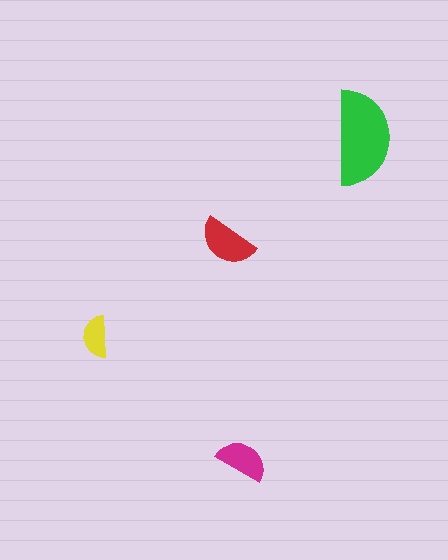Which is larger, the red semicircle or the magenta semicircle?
The red one.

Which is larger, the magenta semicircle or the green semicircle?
The green one.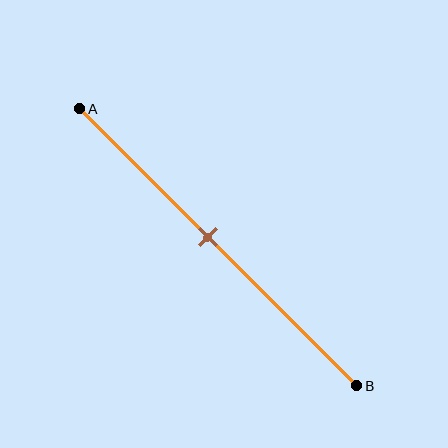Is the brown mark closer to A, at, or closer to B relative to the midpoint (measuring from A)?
The brown mark is closer to point A than the midpoint of segment AB.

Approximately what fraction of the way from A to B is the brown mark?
The brown mark is approximately 45% of the way from A to B.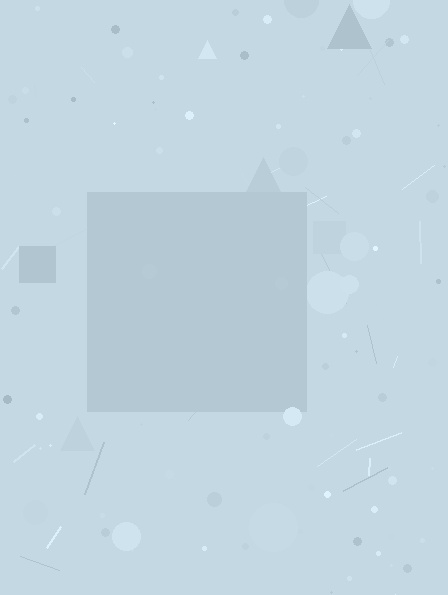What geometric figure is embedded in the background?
A square is embedded in the background.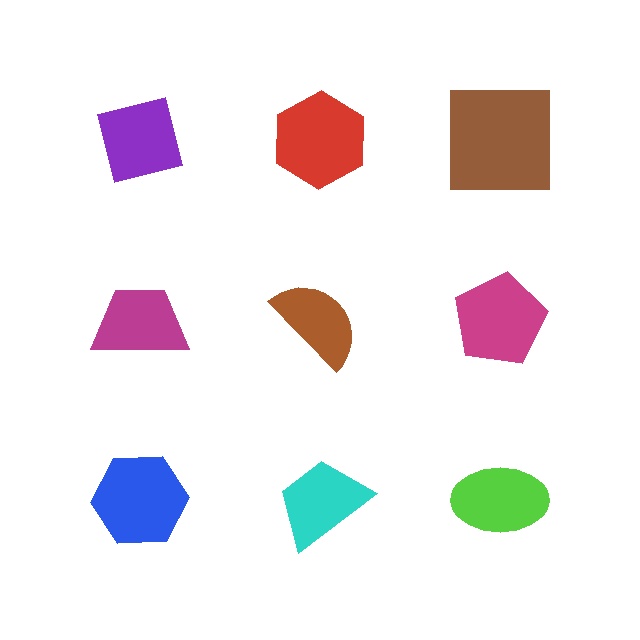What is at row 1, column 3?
A brown square.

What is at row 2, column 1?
A magenta trapezoid.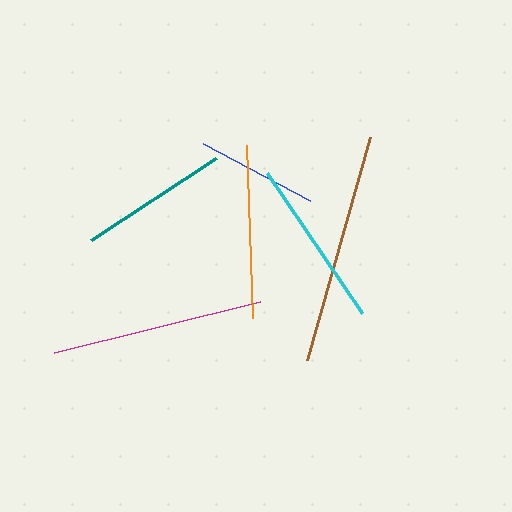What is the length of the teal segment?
The teal segment is approximately 149 pixels long.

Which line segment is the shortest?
The blue line is the shortest at approximately 122 pixels.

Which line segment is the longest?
The brown line is the longest at approximately 233 pixels.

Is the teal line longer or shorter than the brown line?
The brown line is longer than the teal line.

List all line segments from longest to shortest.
From longest to shortest: brown, magenta, orange, cyan, teal, blue.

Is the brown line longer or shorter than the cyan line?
The brown line is longer than the cyan line.